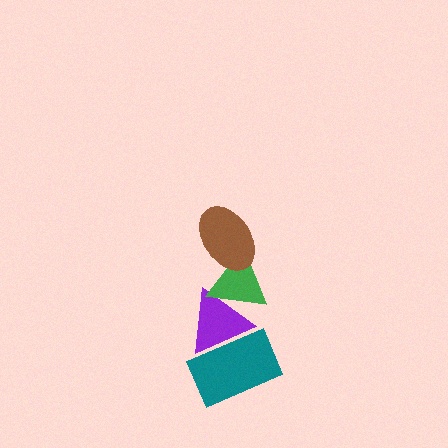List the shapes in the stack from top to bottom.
From top to bottom: the brown ellipse, the green triangle, the purple triangle, the teal rectangle.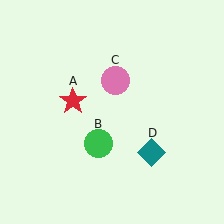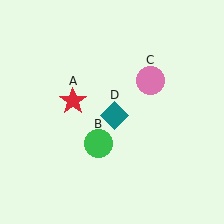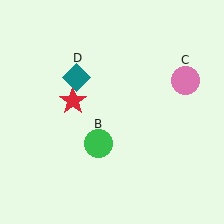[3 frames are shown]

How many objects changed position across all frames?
2 objects changed position: pink circle (object C), teal diamond (object D).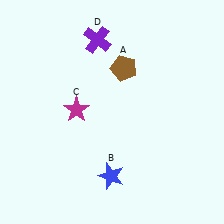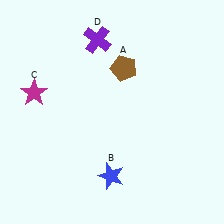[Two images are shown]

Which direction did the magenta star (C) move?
The magenta star (C) moved left.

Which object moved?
The magenta star (C) moved left.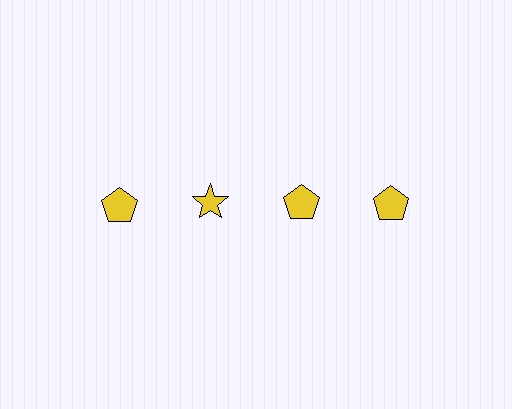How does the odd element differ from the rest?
It has a different shape: star instead of pentagon.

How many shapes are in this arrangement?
There are 4 shapes arranged in a grid pattern.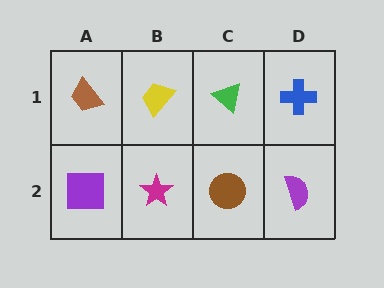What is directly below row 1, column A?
A purple square.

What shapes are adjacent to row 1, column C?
A brown circle (row 2, column C), a yellow trapezoid (row 1, column B), a blue cross (row 1, column D).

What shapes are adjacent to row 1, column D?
A purple semicircle (row 2, column D), a green triangle (row 1, column C).